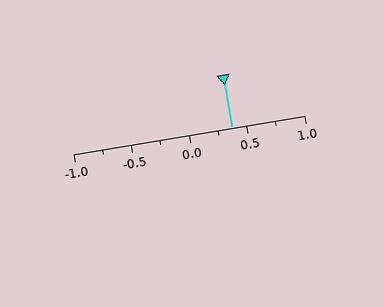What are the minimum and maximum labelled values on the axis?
The axis runs from -1.0 to 1.0.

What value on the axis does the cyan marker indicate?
The marker indicates approximately 0.38.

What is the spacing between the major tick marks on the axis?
The major ticks are spaced 0.5 apart.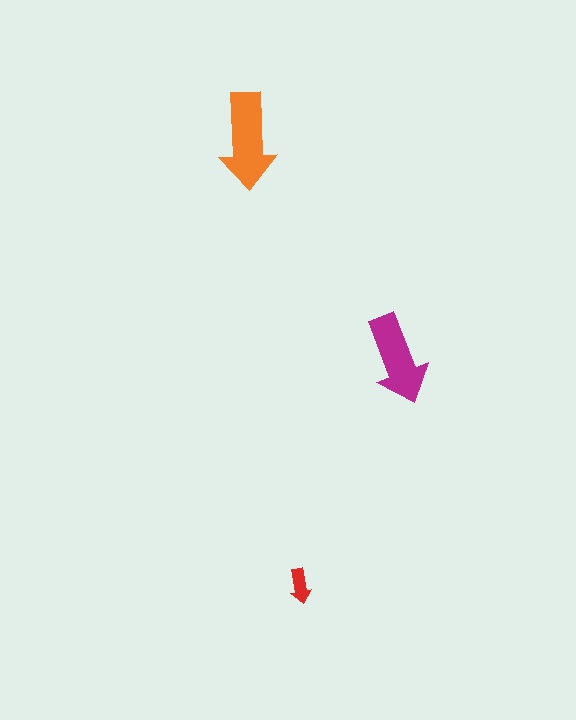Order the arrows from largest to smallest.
the orange one, the magenta one, the red one.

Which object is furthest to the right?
The magenta arrow is rightmost.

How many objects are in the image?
There are 3 objects in the image.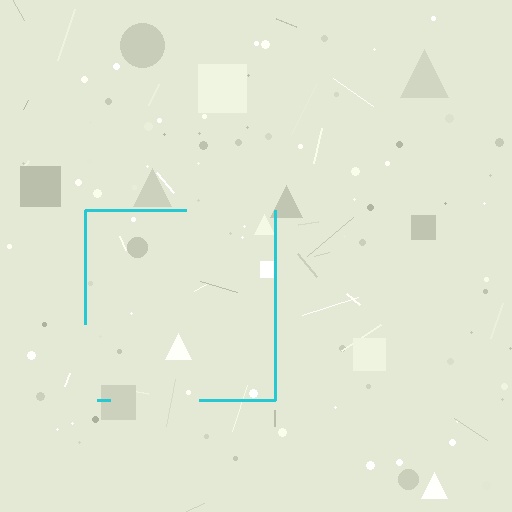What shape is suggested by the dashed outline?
The dashed outline suggests a square.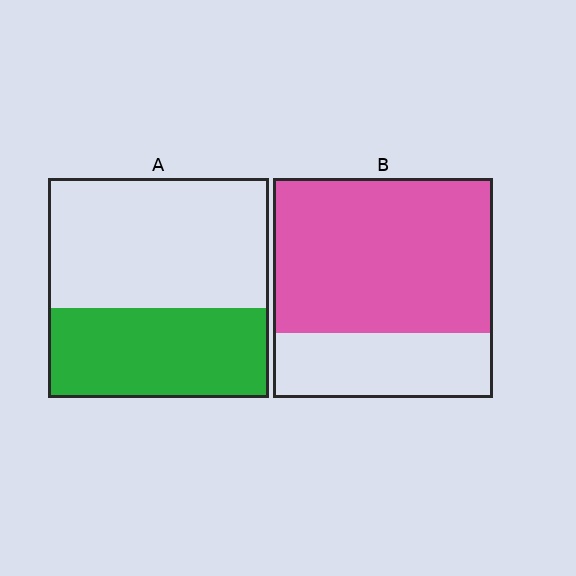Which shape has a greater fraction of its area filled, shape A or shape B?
Shape B.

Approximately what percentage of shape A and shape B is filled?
A is approximately 40% and B is approximately 70%.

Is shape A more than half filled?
No.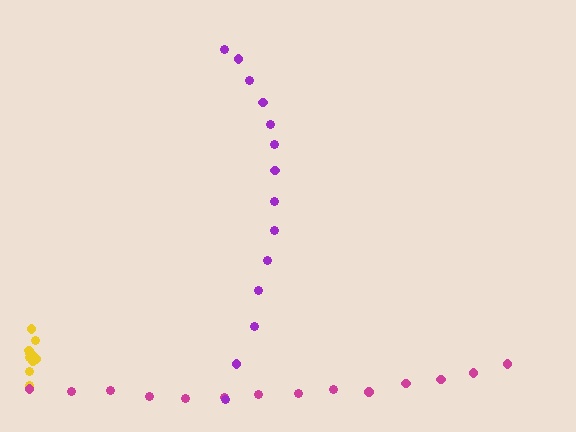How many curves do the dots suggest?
There are 3 distinct paths.